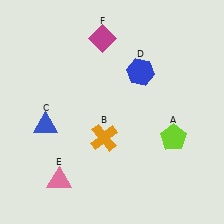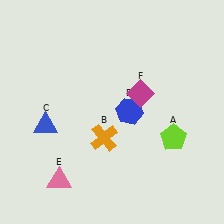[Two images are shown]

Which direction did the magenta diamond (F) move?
The magenta diamond (F) moved down.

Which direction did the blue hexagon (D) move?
The blue hexagon (D) moved down.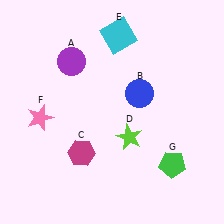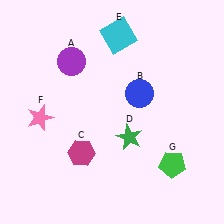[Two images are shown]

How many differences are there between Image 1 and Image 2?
There is 1 difference between the two images.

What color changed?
The star (D) changed from lime in Image 1 to green in Image 2.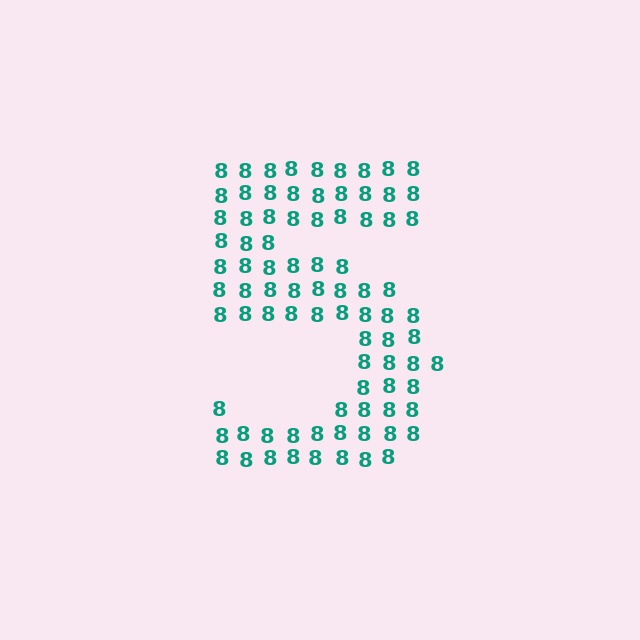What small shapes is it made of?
It is made of small digit 8's.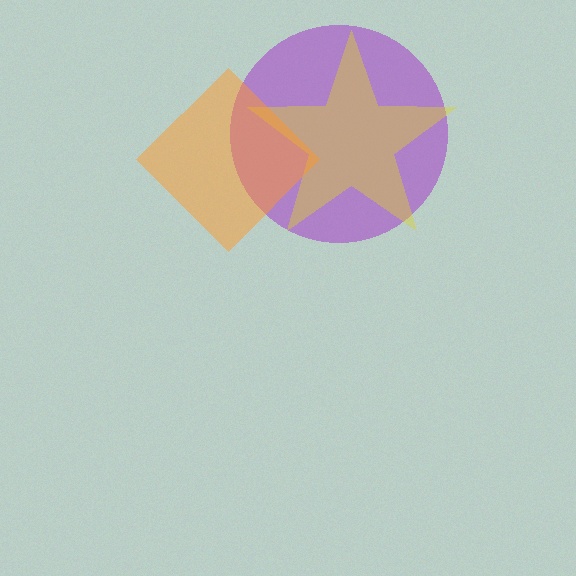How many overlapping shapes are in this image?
There are 3 overlapping shapes in the image.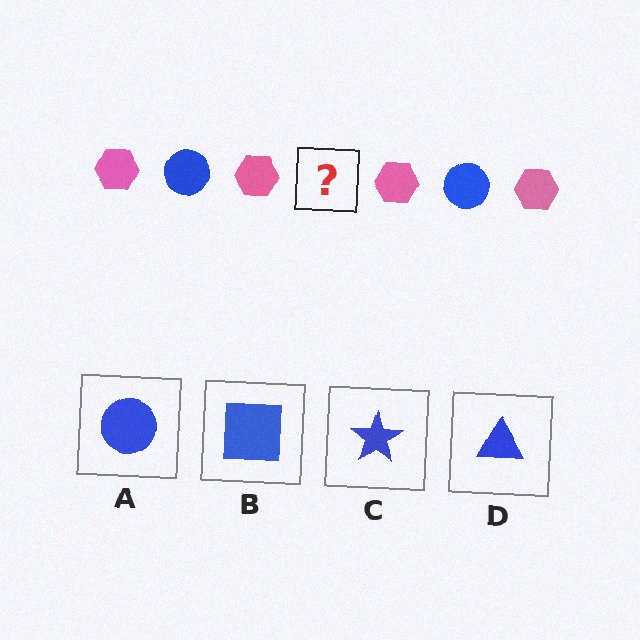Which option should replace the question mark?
Option A.